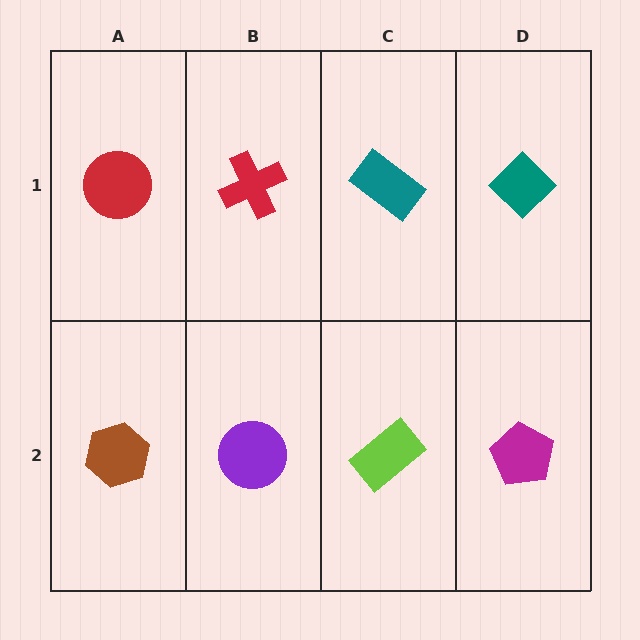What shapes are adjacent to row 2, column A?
A red circle (row 1, column A), a purple circle (row 2, column B).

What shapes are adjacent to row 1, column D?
A magenta pentagon (row 2, column D), a teal rectangle (row 1, column C).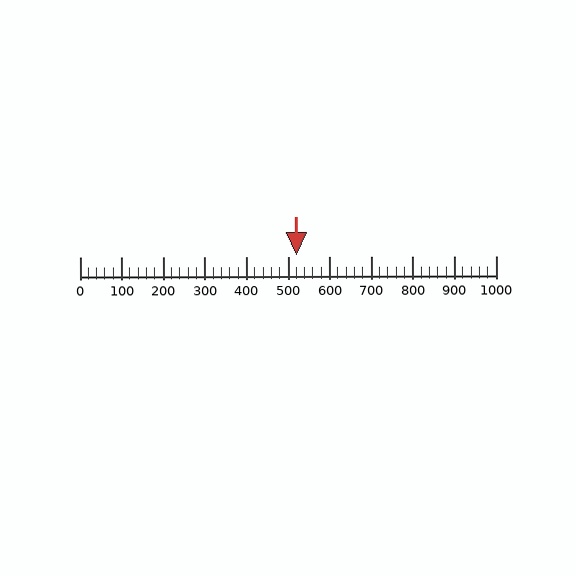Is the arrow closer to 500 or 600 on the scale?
The arrow is closer to 500.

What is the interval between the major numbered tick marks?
The major tick marks are spaced 100 units apart.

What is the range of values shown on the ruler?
The ruler shows values from 0 to 1000.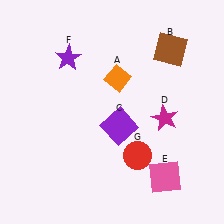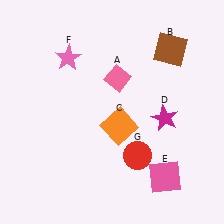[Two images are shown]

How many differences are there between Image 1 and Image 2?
There are 3 differences between the two images.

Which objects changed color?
A changed from orange to pink. C changed from purple to orange. F changed from purple to pink.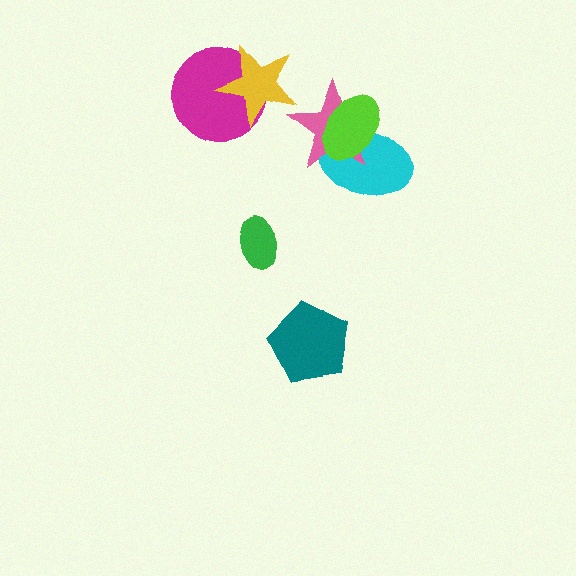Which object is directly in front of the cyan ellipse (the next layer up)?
The pink star is directly in front of the cyan ellipse.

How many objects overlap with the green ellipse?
0 objects overlap with the green ellipse.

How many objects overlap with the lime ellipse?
2 objects overlap with the lime ellipse.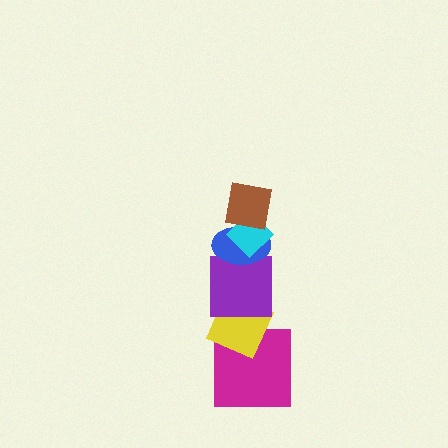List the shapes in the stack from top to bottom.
From top to bottom: the brown square, the cyan diamond, the blue ellipse, the purple square, the yellow diamond, the magenta square.